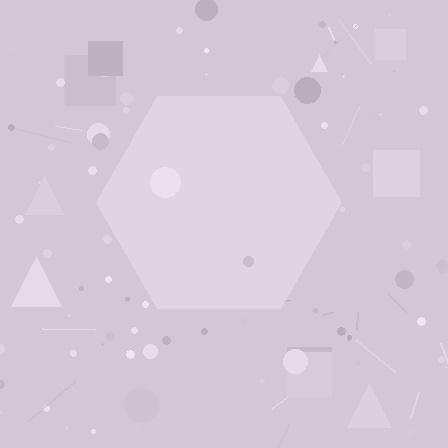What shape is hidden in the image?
A hexagon is hidden in the image.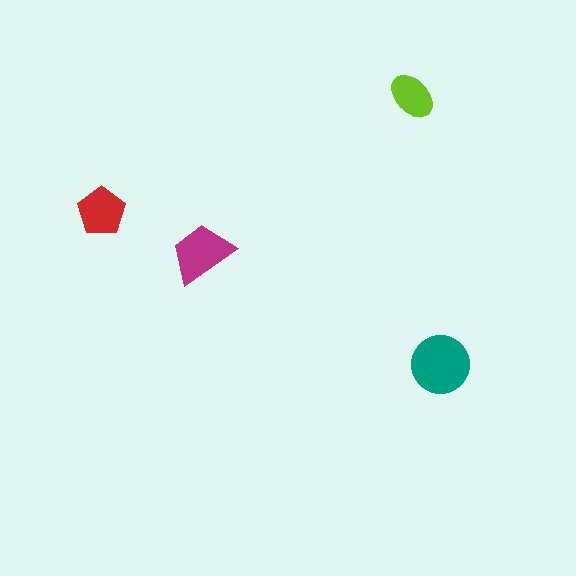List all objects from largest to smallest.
The teal circle, the magenta trapezoid, the red pentagon, the lime ellipse.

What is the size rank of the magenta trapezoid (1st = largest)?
2nd.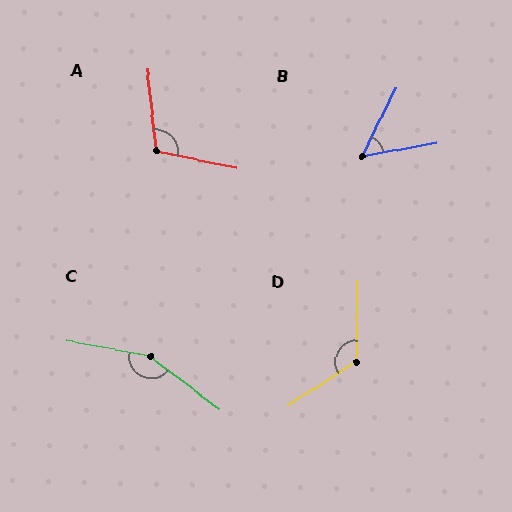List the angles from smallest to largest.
B (54°), A (108°), D (124°), C (153°).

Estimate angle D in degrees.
Approximately 124 degrees.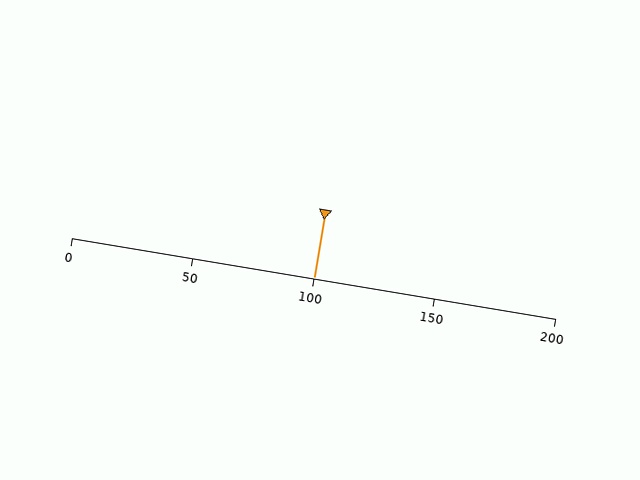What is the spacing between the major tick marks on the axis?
The major ticks are spaced 50 apart.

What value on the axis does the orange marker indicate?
The marker indicates approximately 100.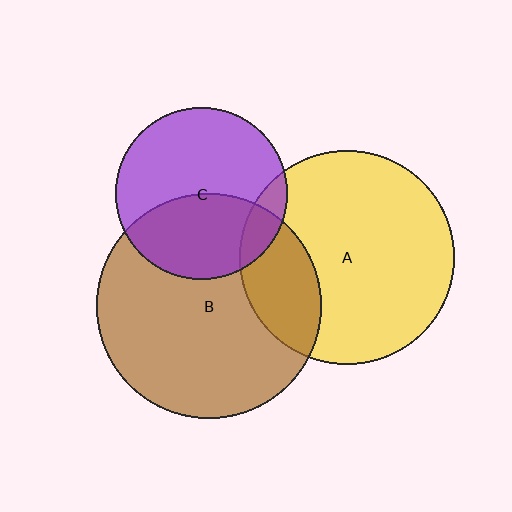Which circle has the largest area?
Circle B (brown).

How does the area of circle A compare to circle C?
Approximately 1.5 times.